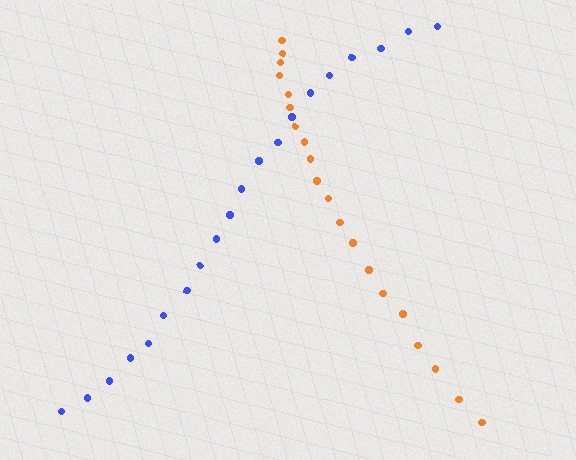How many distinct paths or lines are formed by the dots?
There are 2 distinct paths.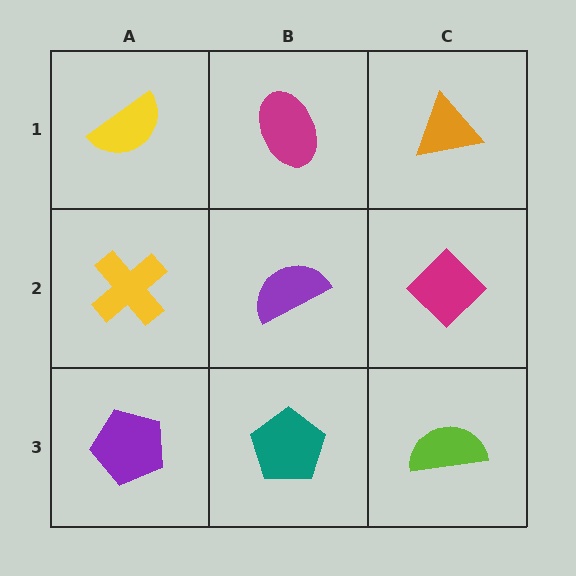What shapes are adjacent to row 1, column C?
A magenta diamond (row 2, column C), a magenta ellipse (row 1, column B).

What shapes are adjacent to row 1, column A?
A yellow cross (row 2, column A), a magenta ellipse (row 1, column B).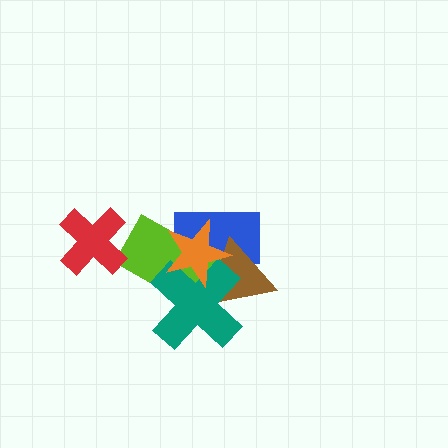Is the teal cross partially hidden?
Yes, it is partially covered by another shape.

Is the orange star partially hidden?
No, no other shape covers it.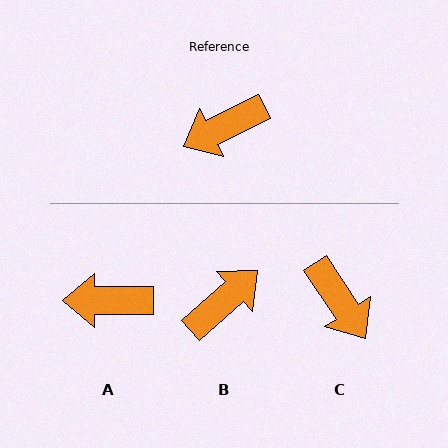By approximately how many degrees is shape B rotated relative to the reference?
Approximately 165 degrees clockwise.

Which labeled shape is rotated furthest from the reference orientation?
B, about 165 degrees away.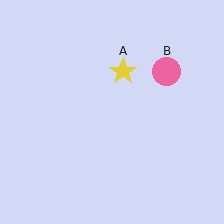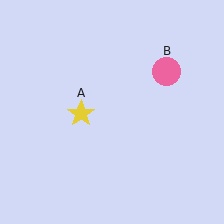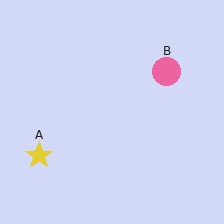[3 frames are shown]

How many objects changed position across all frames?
1 object changed position: yellow star (object A).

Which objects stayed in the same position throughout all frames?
Pink circle (object B) remained stationary.